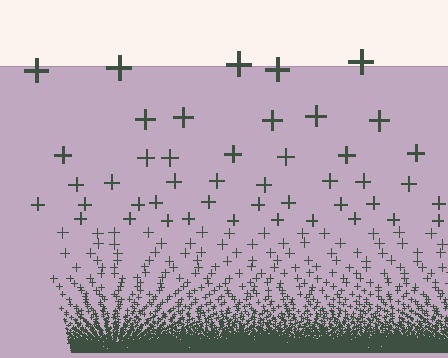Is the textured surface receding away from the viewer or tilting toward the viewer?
The surface appears to tilt toward the viewer. Texture elements get larger and sparser toward the top.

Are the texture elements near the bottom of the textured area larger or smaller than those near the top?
Smaller. The gradient is inverted — elements near the bottom are smaller and denser.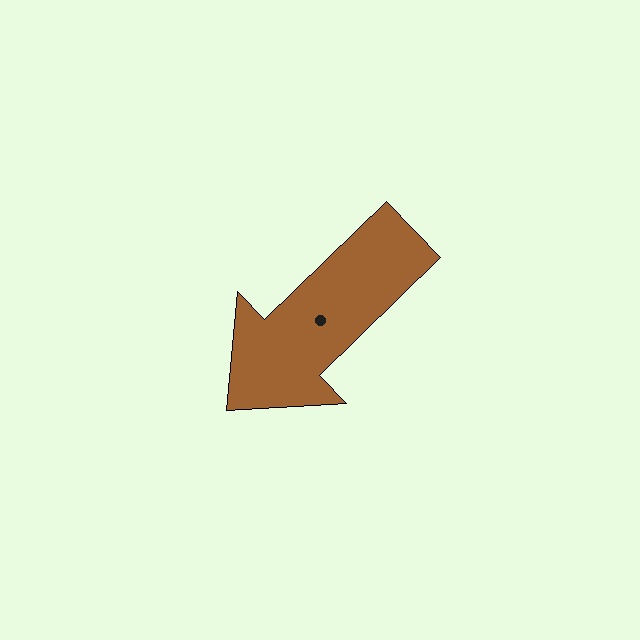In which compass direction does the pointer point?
Southwest.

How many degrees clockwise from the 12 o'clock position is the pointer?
Approximately 226 degrees.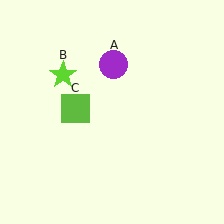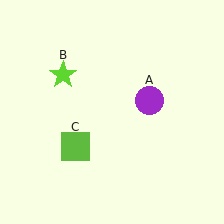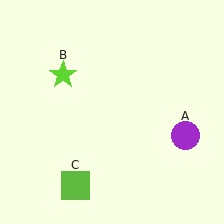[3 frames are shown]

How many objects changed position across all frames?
2 objects changed position: purple circle (object A), lime square (object C).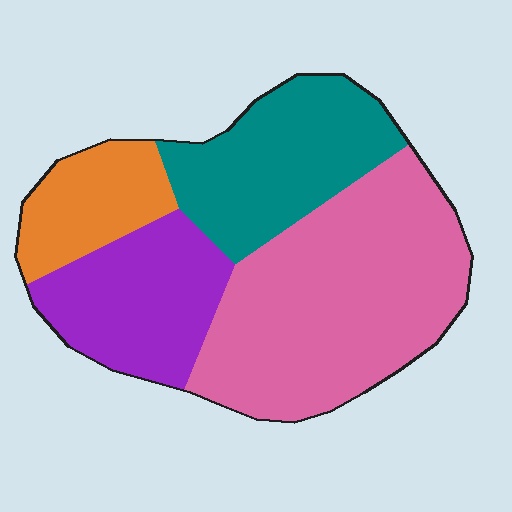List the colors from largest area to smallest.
From largest to smallest: pink, teal, purple, orange.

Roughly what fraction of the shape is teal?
Teal covers 23% of the shape.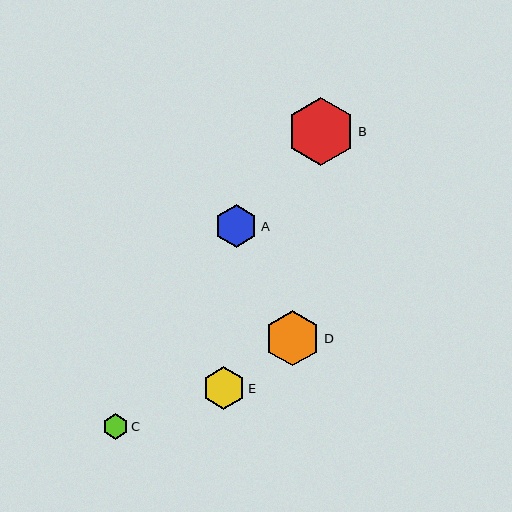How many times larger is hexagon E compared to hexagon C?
Hexagon E is approximately 1.7 times the size of hexagon C.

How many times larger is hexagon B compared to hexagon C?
Hexagon B is approximately 2.7 times the size of hexagon C.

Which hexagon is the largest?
Hexagon B is the largest with a size of approximately 69 pixels.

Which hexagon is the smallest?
Hexagon C is the smallest with a size of approximately 25 pixels.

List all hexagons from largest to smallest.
From largest to smallest: B, D, E, A, C.